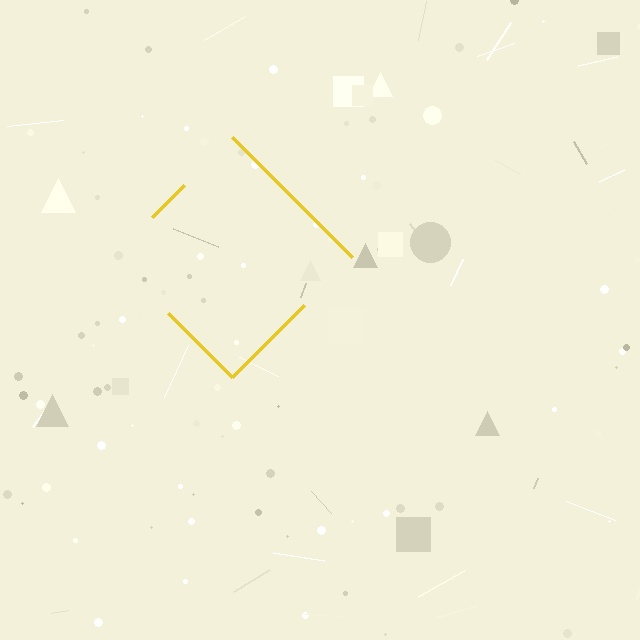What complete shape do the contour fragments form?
The contour fragments form a diamond.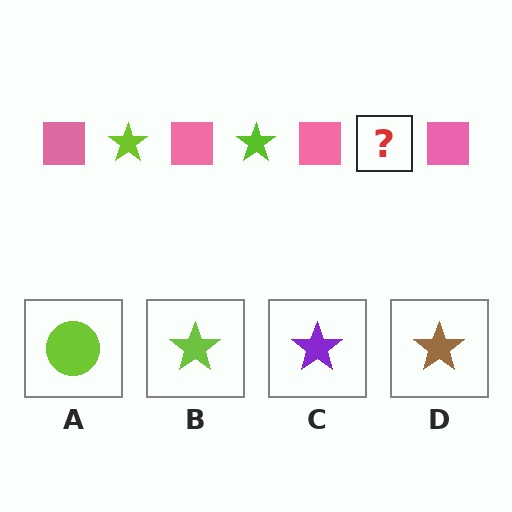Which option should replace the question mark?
Option B.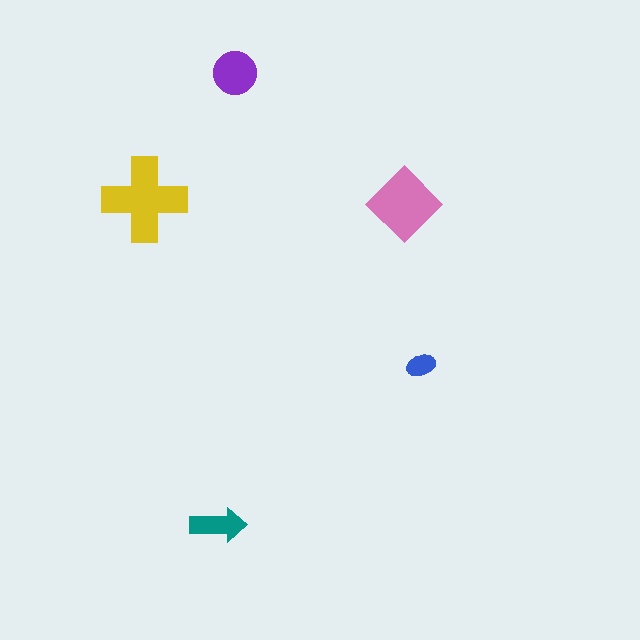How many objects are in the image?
There are 5 objects in the image.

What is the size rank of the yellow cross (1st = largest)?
1st.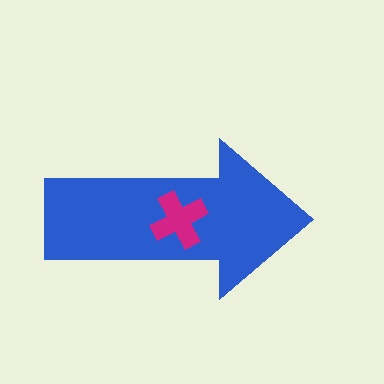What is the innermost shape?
The magenta cross.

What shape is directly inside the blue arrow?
The magenta cross.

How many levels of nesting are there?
2.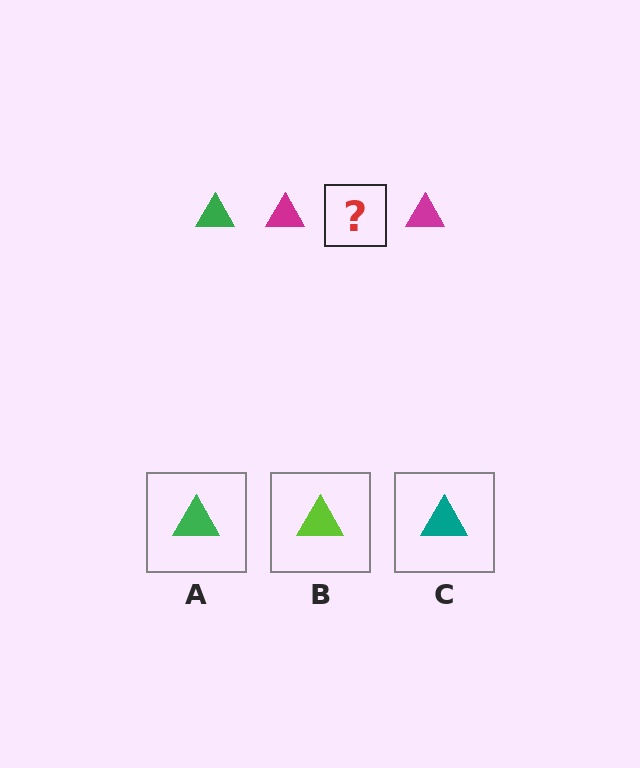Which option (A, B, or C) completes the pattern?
A.